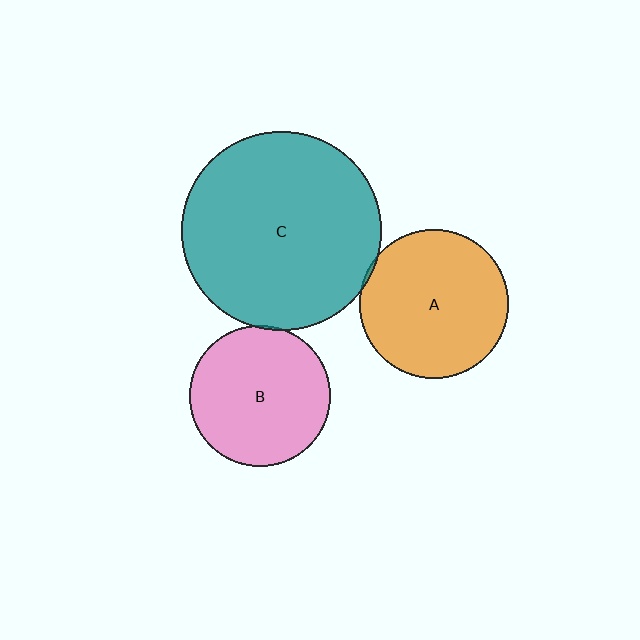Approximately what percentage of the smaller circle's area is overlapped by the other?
Approximately 5%.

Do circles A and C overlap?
Yes.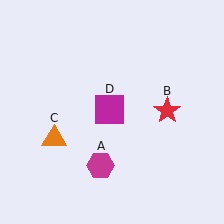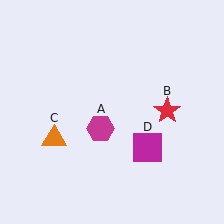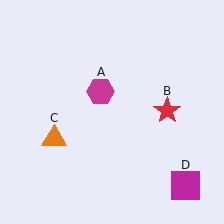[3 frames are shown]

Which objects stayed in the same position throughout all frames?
Red star (object B) and orange triangle (object C) remained stationary.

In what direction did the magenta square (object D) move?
The magenta square (object D) moved down and to the right.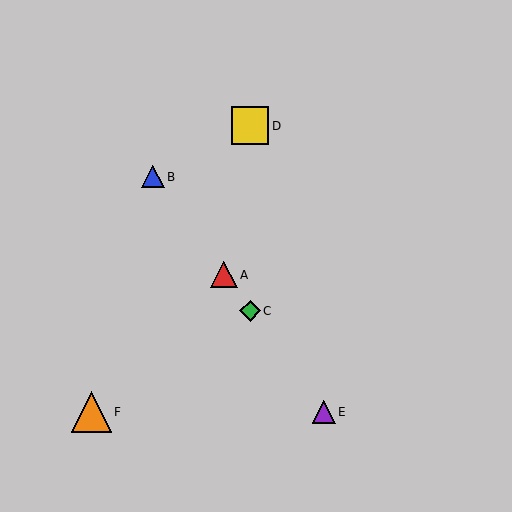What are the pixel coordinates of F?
Object F is at (91, 412).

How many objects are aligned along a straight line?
4 objects (A, B, C, E) are aligned along a straight line.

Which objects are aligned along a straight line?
Objects A, B, C, E are aligned along a straight line.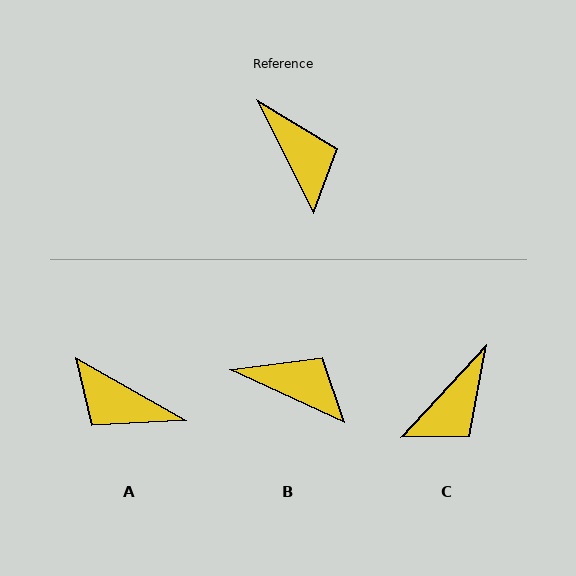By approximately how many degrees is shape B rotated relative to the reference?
Approximately 39 degrees counter-clockwise.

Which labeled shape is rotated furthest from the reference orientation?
A, about 146 degrees away.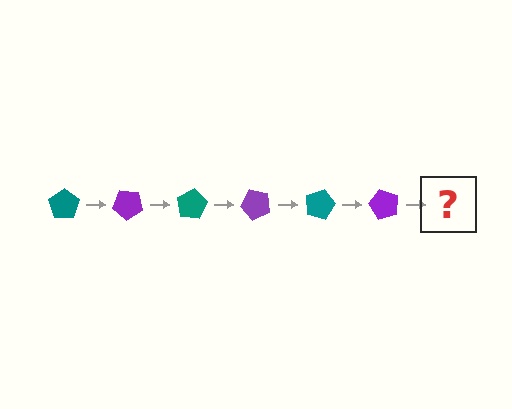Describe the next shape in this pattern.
It should be a teal pentagon, rotated 240 degrees from the start.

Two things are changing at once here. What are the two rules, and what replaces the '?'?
The two rules are that it rotates 40 degrees each step and the color cycles through teal and purple. The '?' should be a teal pentagon, rotated 240 degrees from the start.